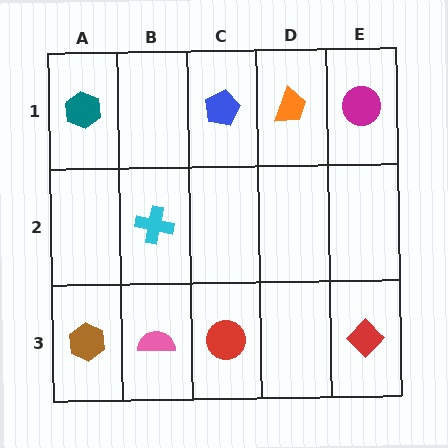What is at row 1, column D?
An orange trapezoid.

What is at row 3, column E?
A red diamond.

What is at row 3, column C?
A red circle.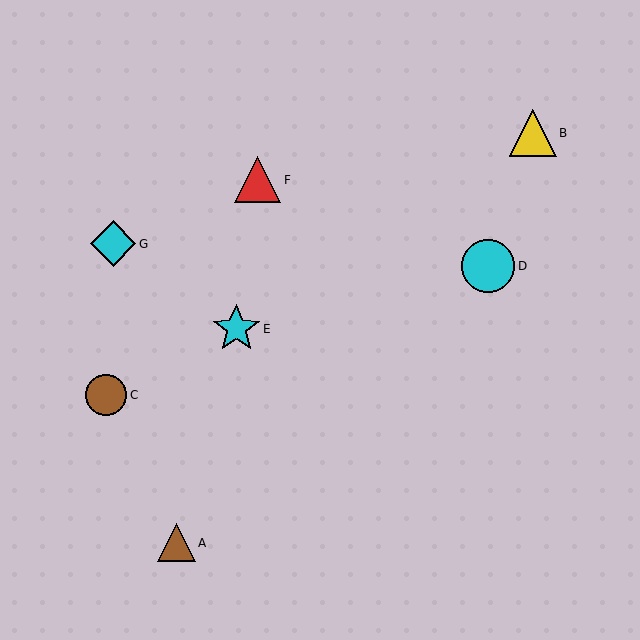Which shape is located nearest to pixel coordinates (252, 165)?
The red triangle (labeled F) at (258, 180) is nearest to that location.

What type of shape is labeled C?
Shape C is a brown circle.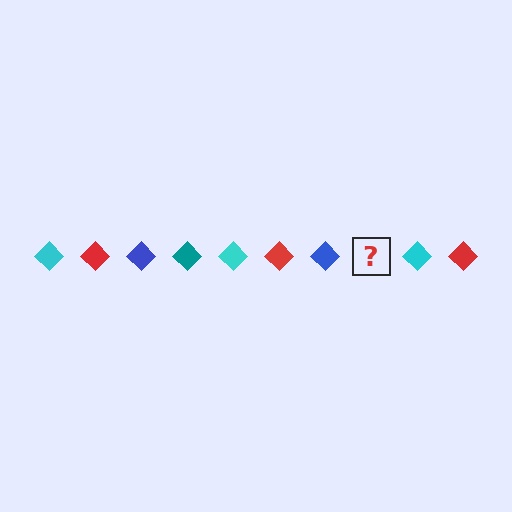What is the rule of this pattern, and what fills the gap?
The rule is that the pattern cycles through cyan, red, blue, teal diamonds. The gap should be filled with a teal diamond.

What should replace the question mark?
The question mark should be replaced with a teal diamond.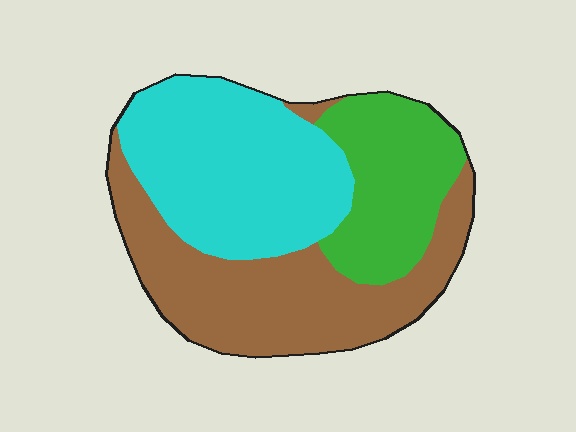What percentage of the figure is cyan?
Cyan covers around 40% of the figure.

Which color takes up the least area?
Green, at roughly 25%.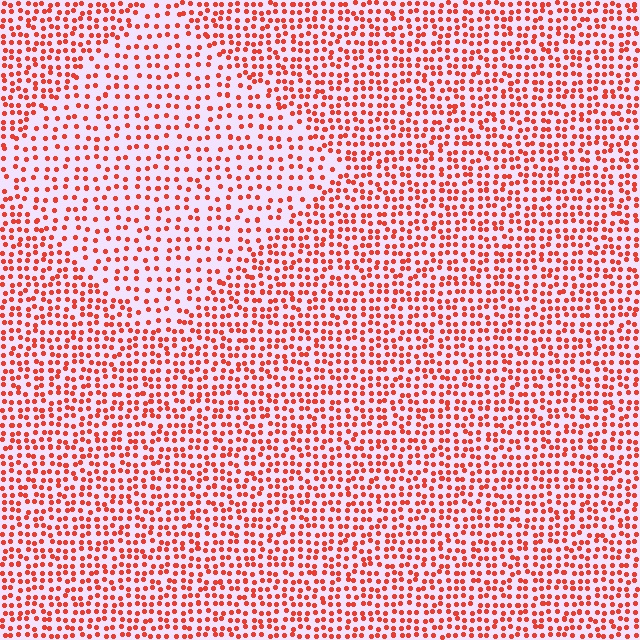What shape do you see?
I see a diamond.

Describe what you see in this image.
The image contains small red elements arranged at two different densities. A diamond-shaped region is visible where the elements are less densely packed than the surrounding area.